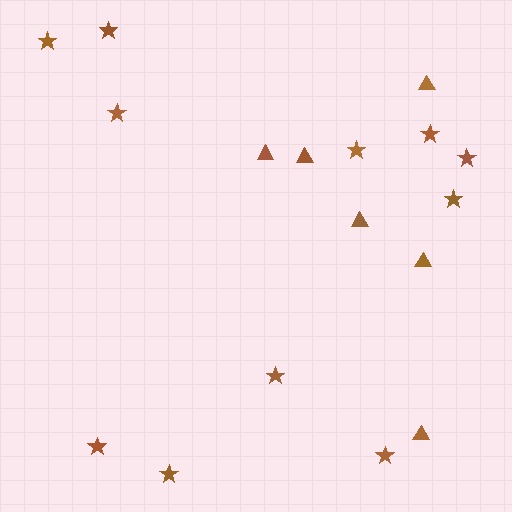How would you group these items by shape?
There are 2 groups: one group of stars (11) and one group of triangles (6).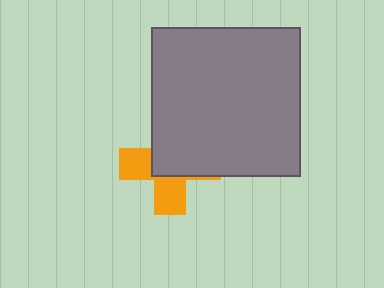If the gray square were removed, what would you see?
You would see the complete orange cross.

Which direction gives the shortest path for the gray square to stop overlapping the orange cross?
Moving toward the upper-right gives the shortest separation.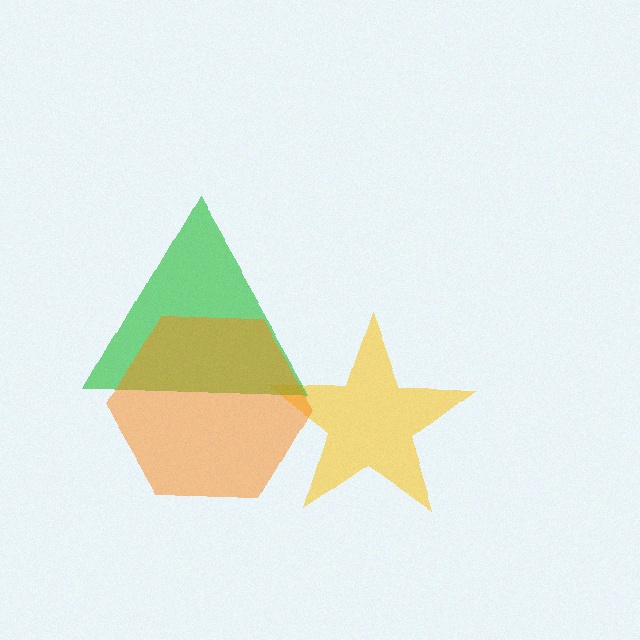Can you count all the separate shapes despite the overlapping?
Yes, there are 3 separate shapes.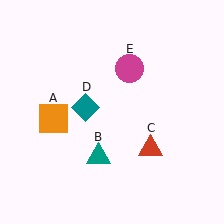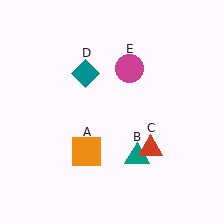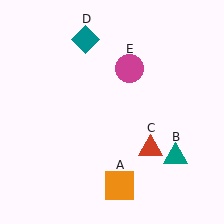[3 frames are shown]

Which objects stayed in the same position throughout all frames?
Red triangle (object C) and magenta circle (object E) remained stationary.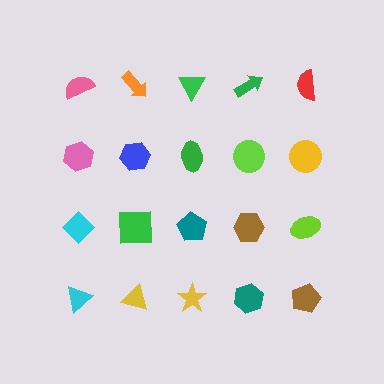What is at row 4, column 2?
A yellow triangle.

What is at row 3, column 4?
A brown hexagon.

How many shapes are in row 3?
5 shapes.